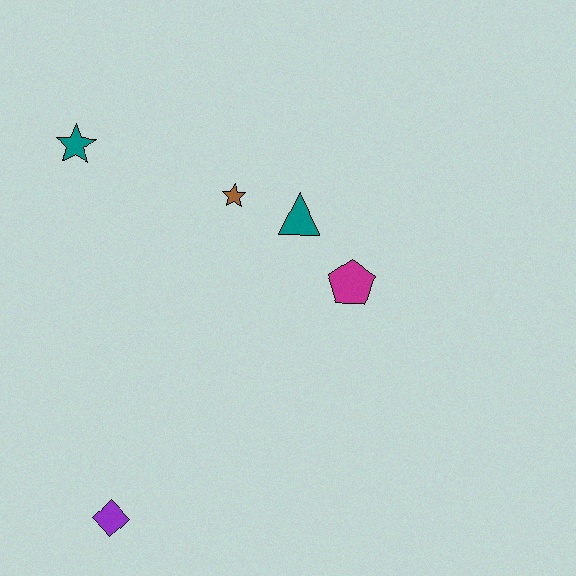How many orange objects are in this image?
There are no orange objects.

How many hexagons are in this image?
There are no hexagons.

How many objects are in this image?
There are 5 objects.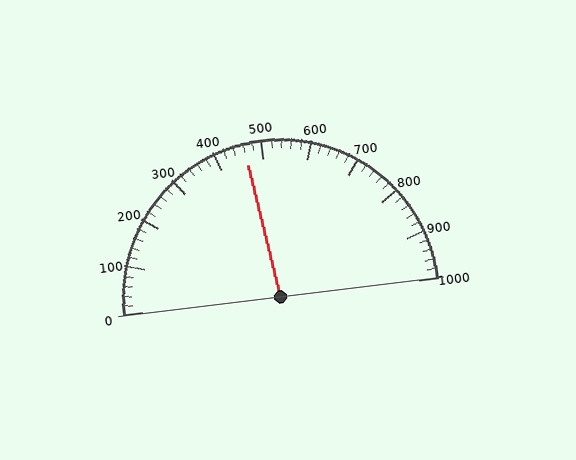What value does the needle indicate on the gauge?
The needle indicates approximately 460.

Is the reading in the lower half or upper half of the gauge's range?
The reading is in the lower half of the range (0 to 1000).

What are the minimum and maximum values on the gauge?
The gauge ranges from 0 to 1000.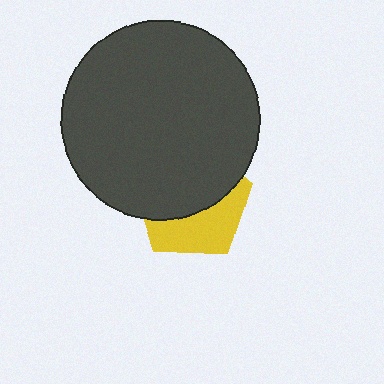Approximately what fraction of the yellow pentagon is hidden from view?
Roughly 59% of the yellow pentagon is hidden behind the dark gray circle.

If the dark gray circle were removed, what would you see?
You would see the complete yellow pentagon.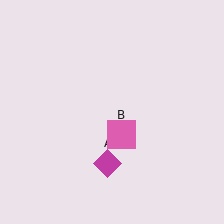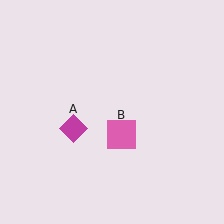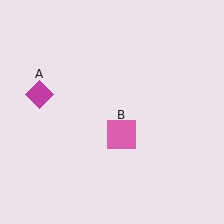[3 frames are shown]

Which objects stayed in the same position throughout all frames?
Pink square (object B) remained stationary.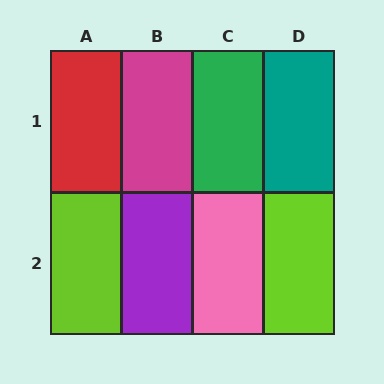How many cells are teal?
1 cell is teal.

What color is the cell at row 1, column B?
Magenta.